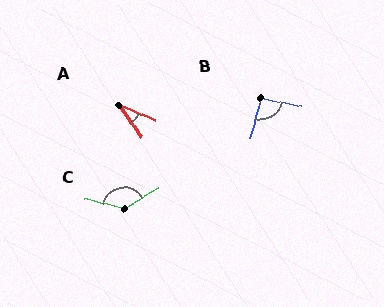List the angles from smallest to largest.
A (31°), B (93°), C (135°).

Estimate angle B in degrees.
Approximately 93 degrees.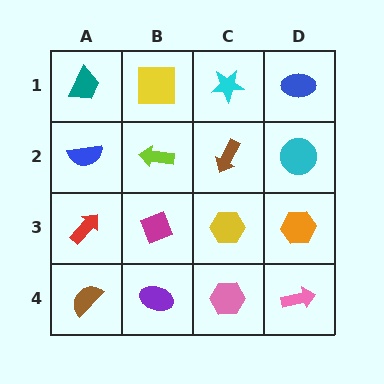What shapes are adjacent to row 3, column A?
A blue semicircle (row 2, column A), a brown semicircle (row 4, column A), a magenta diamond (row 3, column B).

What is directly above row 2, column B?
A yellow square.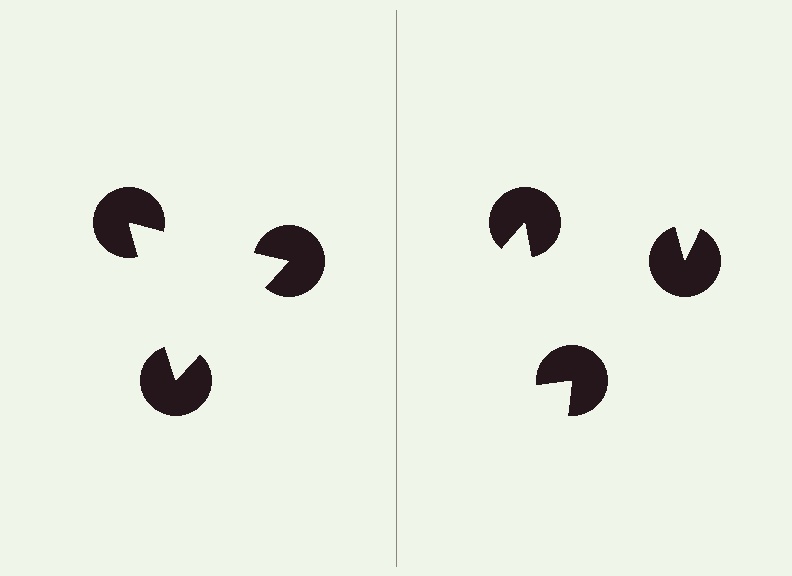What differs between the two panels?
The pac-man discs are positioned identically on both sides; only the wedge orientations differ. On the left they align to a triangle; on the right they are misaligned.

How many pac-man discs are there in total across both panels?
6 — 3 on each side.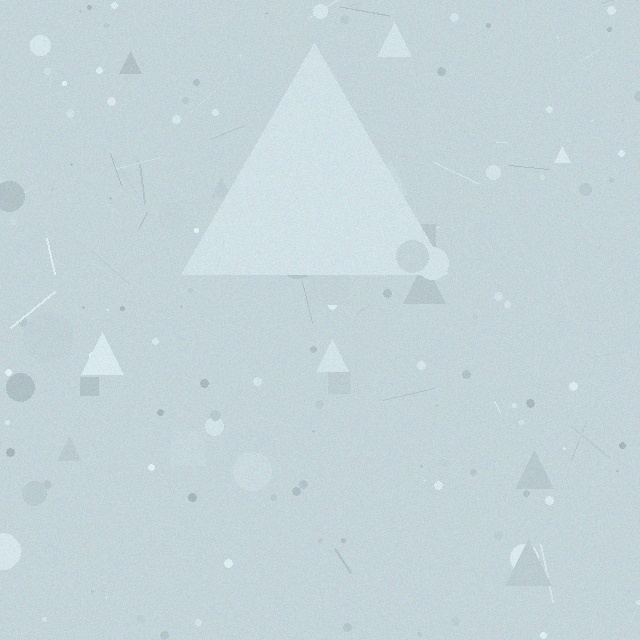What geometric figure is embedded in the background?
A triangle is embedded in the background.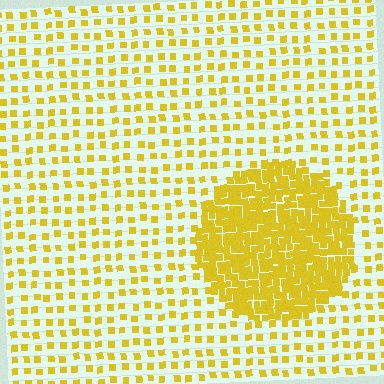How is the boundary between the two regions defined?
The boundary is defined by a change in element density (approximately 3.2x ratio). All elements are the same color, size, and shape.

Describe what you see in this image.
The image contains small yellow elements arranged at two different densities. A circle-shaped region is visible where the elements are more densely packed than the surrounding area.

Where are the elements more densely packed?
The elements are more densely packed inside the circle boundary.